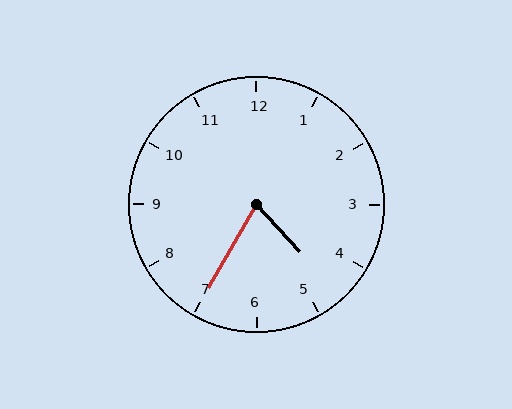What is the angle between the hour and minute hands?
Approximately 72 degrees.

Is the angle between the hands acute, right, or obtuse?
It is acute.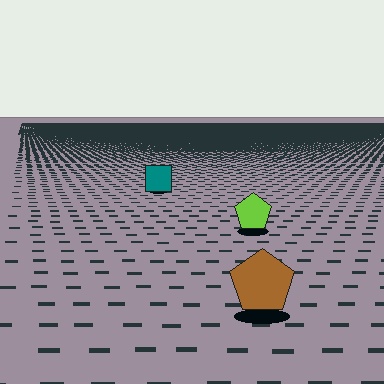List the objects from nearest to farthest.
From nearest to farthest: the brown pentagon, the lime pentagon, the teal square.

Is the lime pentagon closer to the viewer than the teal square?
Yes. The lime pentagon is closer — you can tell from the texture gradient: the ground texture is coarser near it.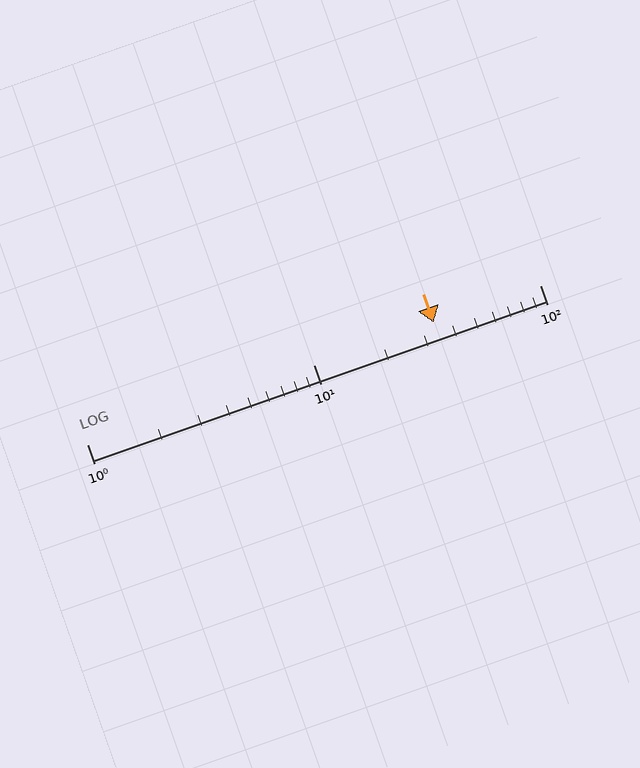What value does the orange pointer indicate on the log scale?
The pointer indicates approximately 34.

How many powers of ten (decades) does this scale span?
The scale spans 2 decades, from 1 to 100.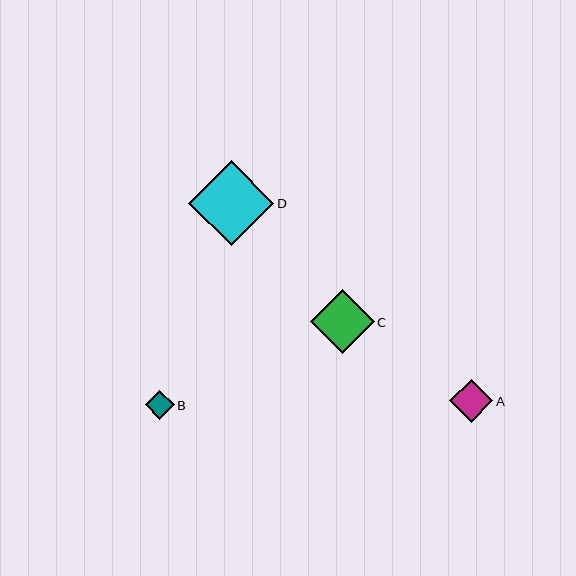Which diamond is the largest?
Diamond D is the largest with a size of approximately 85 pixels.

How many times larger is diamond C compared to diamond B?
Diamond C is approximately 2.2 times the size of diamond B.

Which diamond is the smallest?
Diamond B is the smallest with a size of approximately 29 pixels.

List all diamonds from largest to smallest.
From largest to smallest: D, C, A, B.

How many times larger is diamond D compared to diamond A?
Diamond D is approximately 2.0 times the size of diamond A.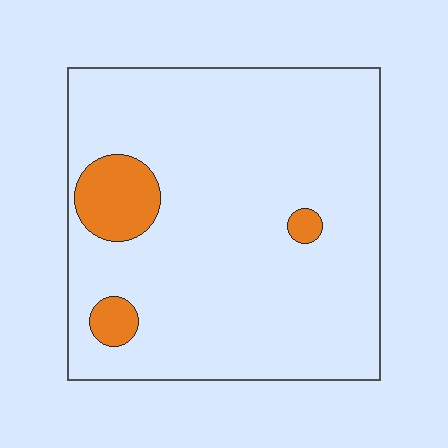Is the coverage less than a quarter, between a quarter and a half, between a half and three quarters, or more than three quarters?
Less than a quarter.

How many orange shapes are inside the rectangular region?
3.